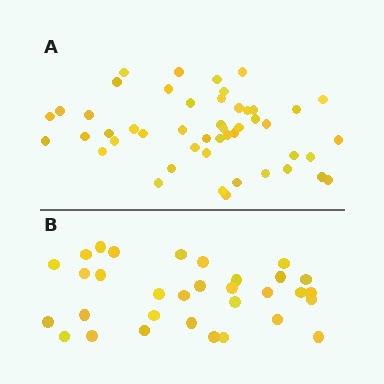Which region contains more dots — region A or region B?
Region A (the top region) has more dots.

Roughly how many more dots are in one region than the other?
Region A has approximately 15 more dots than region B.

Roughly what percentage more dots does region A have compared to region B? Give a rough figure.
About 50% more.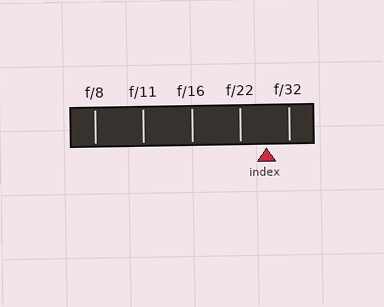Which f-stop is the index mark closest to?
The index mark is closest to f/32.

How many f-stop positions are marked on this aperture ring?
There are 5 f-stop positions marked.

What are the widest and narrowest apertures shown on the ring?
The widest aperture shown is f/8 and the narrowest is f/32.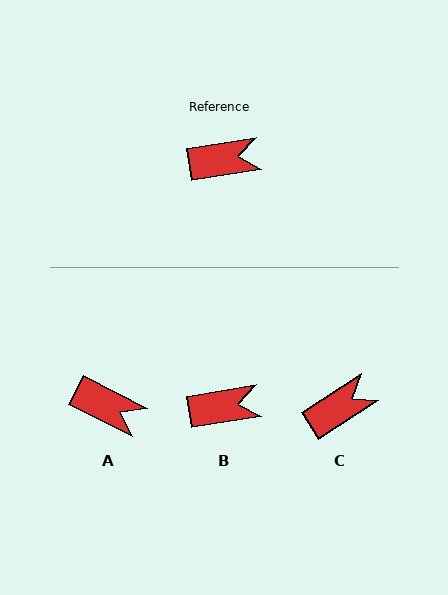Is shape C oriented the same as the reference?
No, it is off by about 23 degrees.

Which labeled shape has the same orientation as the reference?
B.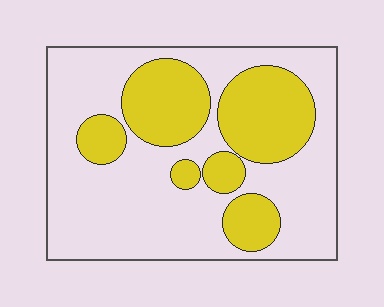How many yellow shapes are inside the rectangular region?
6.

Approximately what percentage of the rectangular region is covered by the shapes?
Approximately 35%.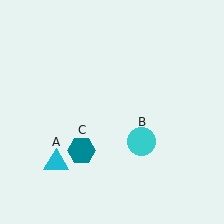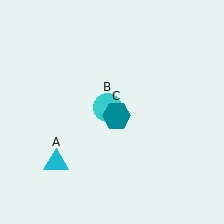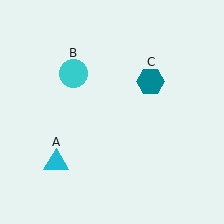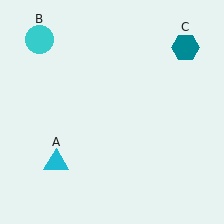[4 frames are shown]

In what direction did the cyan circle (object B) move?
The cyan circle (object B) moved up and to the left.